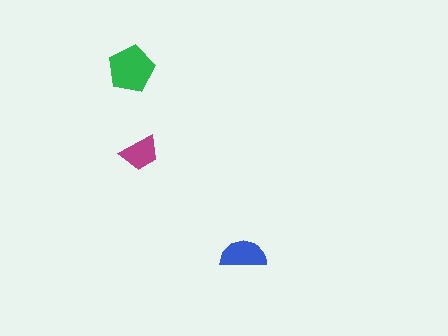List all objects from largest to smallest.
The green pentagon, the blue semicircle, the magenta trapezoid.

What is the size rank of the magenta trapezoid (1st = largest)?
3rd.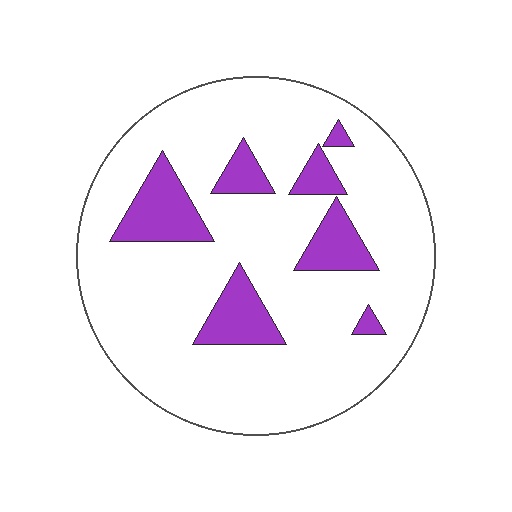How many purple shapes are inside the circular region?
7.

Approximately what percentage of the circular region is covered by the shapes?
Approximately 15%.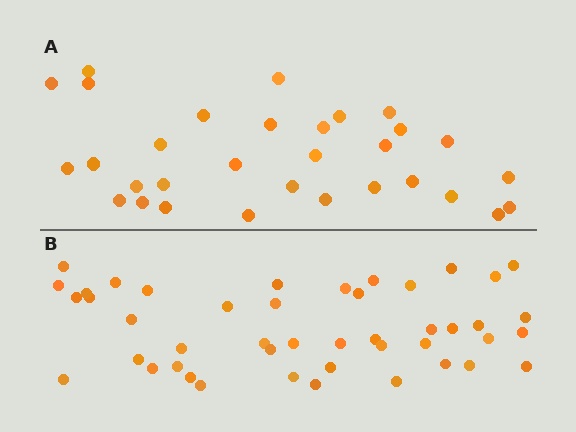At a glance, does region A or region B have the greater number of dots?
Region B (the bottom region) has more dots.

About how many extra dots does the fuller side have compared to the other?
Region B has approximately 15 more dots than region A.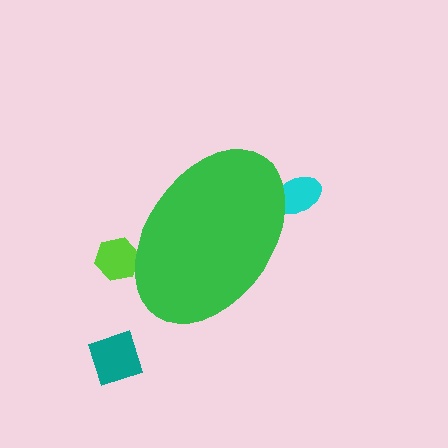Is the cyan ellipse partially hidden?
Yes, the cyan ellipse is partially hidden behind the green ellipse.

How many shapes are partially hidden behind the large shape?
2 shapes are partially hidden.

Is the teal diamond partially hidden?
No, the teal diamond is fully visible.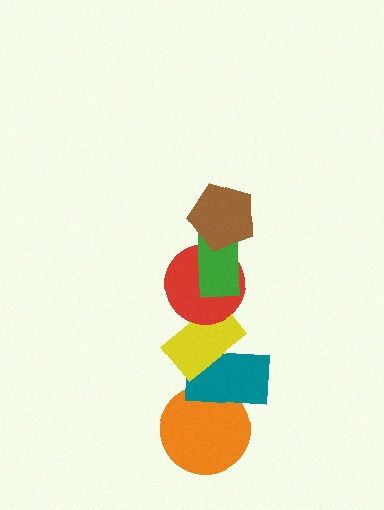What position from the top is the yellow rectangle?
The yellow rectangle is 4th from the top.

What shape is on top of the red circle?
The green rectangle is on top of the red circle.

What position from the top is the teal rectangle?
The teal rectangle is 5th from the top.